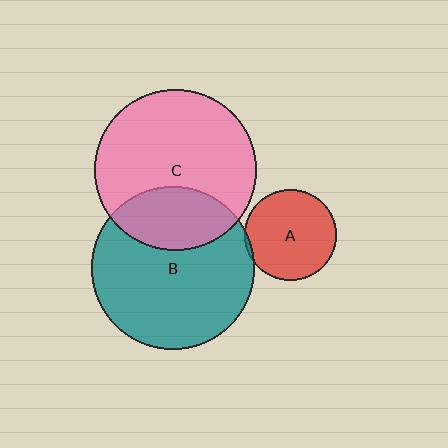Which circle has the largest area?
Circle B (teal).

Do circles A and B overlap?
Yes.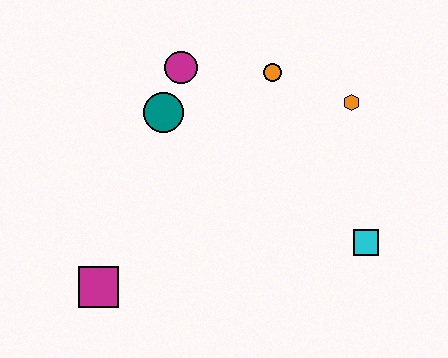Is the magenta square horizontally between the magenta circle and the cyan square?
No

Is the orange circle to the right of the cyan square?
No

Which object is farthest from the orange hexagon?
The magenta square is farthest from the orange hexagon.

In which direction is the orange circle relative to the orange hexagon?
The orange circle is to the left of the orange hexagon.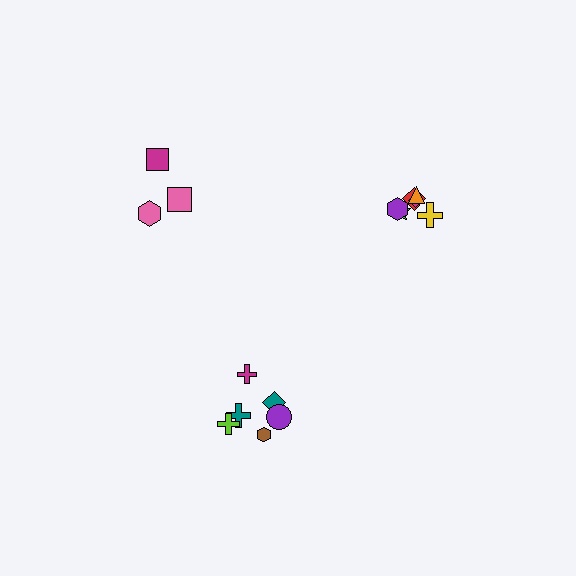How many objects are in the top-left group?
There are 3 objects.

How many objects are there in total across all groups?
There are 15 objects.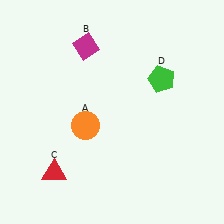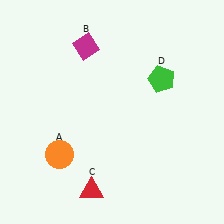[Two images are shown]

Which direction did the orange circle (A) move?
The orange circle (A) moved down.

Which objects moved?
The objects that moved are: the orange circle (A), the red triangle (C).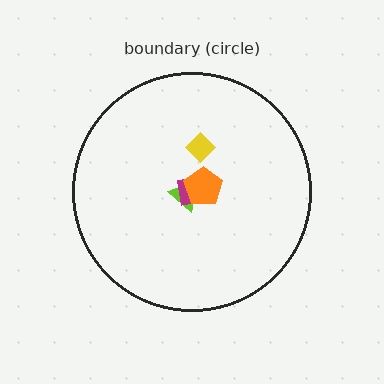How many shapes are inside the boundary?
4 inside, 0 outside.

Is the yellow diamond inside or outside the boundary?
Inside.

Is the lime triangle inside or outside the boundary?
Inside.